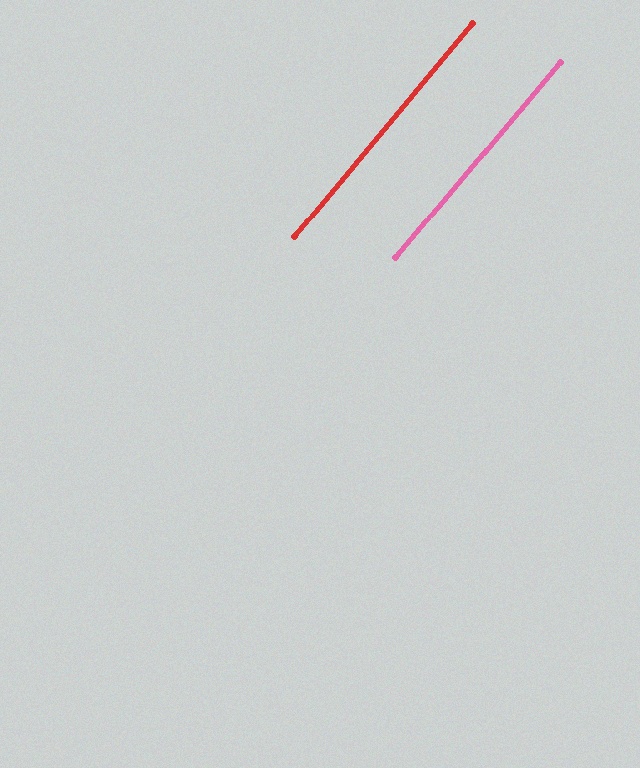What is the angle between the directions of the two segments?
Approximately 0 degrees.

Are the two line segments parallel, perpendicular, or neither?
Parallel — their directions differ by only 0.2°.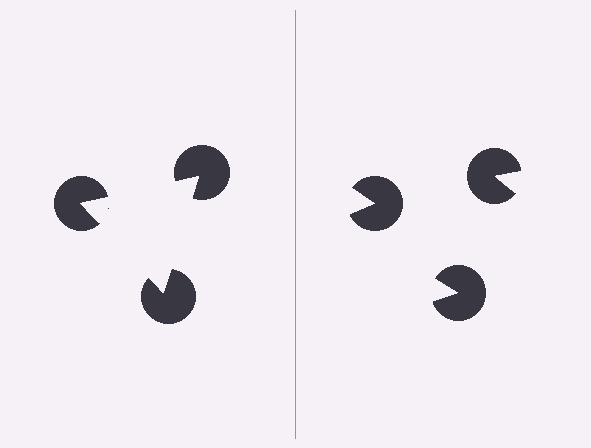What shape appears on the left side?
An illusory triangle.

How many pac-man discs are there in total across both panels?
6 — 3 on each side.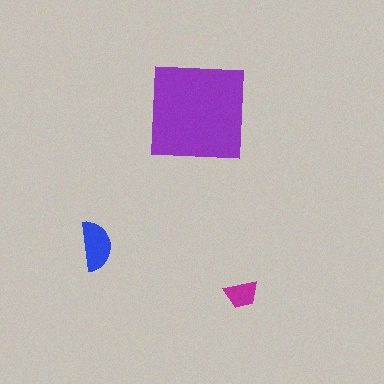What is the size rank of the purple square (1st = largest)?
1st.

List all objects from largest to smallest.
The purple square, the blue semicircle, the magenta trapezoid.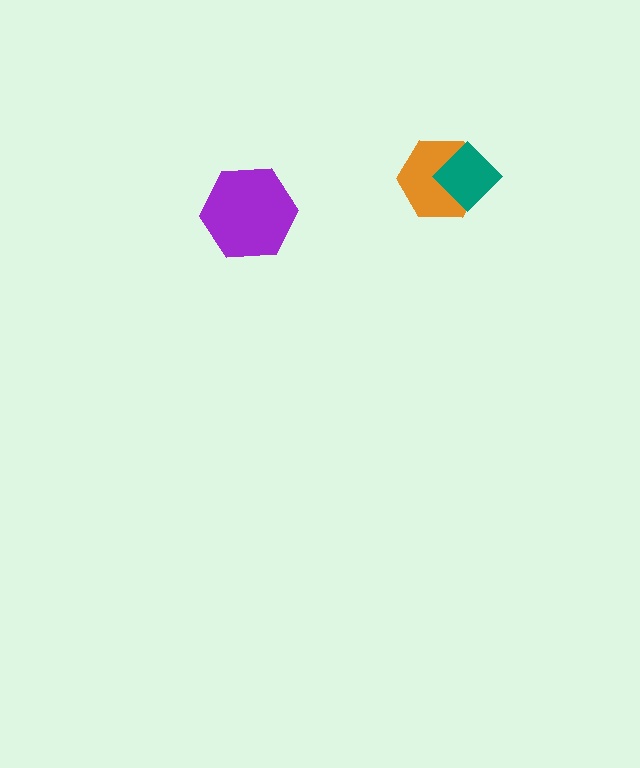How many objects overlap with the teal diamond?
1 object overlaps with the teal diamond.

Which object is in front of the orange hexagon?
The teal diamond is in front of the orange hexagon.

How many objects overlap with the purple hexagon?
0 objects overlap with the purple hexagon.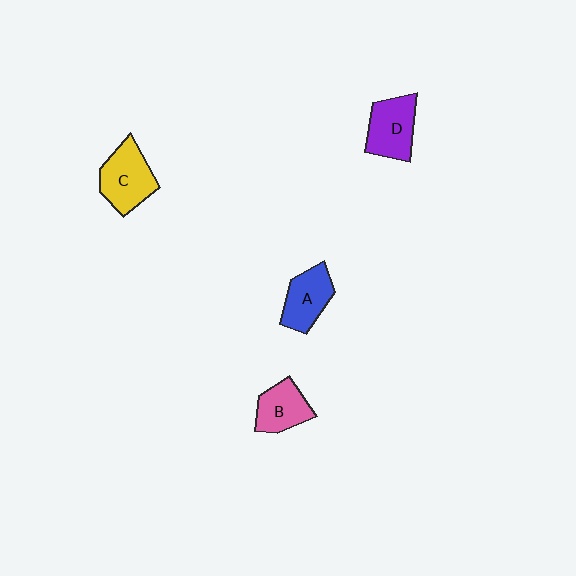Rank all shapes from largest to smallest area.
From largest to smallest: C (yellow), D (purple), A (blue), B (pink).